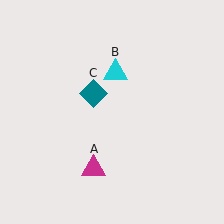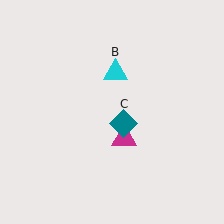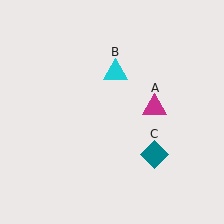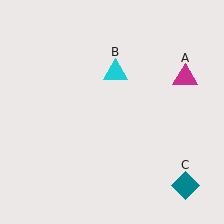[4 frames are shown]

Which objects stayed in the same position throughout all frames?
Cyan triangle (object B) remained stationary.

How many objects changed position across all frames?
2 objects changed position: magenta triangle (object A), teal diamond (object C).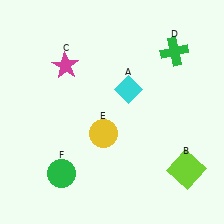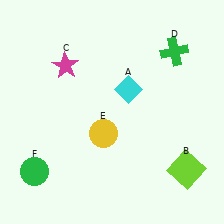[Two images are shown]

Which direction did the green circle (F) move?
The green circle (F) moved left.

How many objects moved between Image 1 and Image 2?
1 object moved between the two images.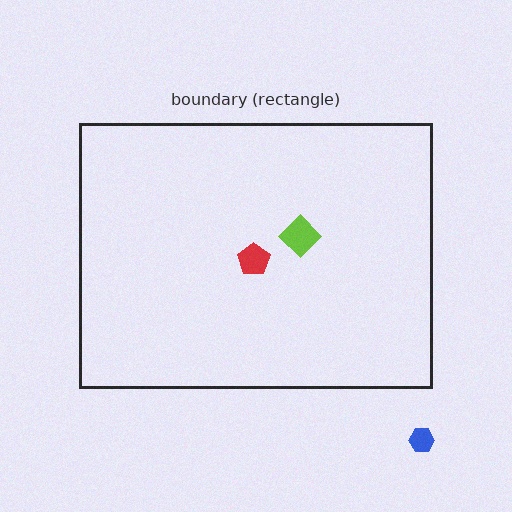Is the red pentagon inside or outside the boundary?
Inside.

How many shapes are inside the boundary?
2 inside, 1 outside.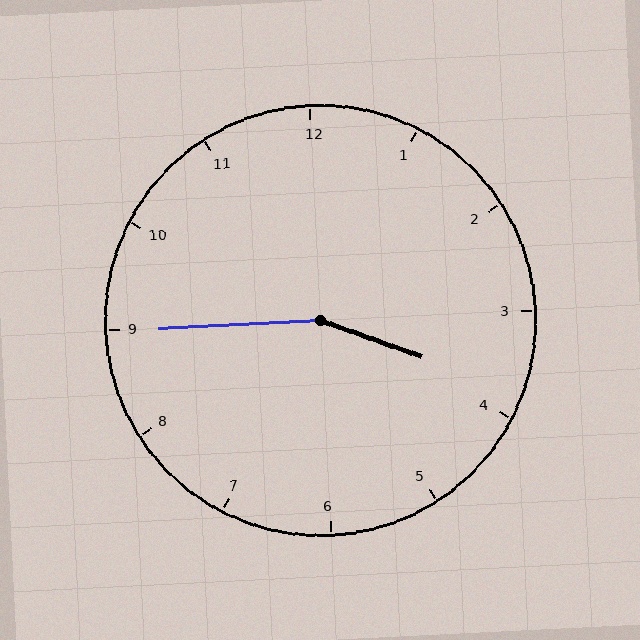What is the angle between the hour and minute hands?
Approximately 158 degrees.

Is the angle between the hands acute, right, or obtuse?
It is obtuse.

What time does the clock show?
3:45.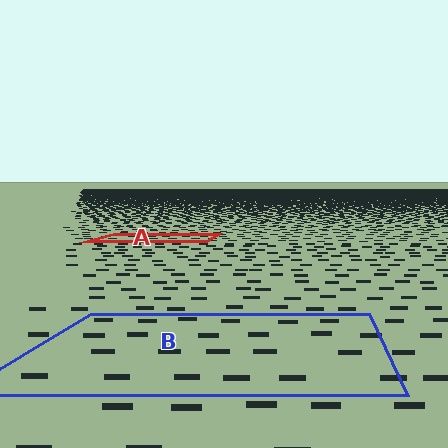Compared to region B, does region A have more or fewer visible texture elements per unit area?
Region A has more texture elements per unit area — they are packed more densely because it is farther away.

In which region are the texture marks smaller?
The texture marks are smaller in region A, because it is farther away.